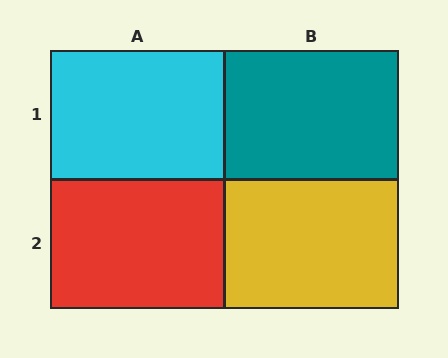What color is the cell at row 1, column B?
Teal.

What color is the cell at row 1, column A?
Cyan.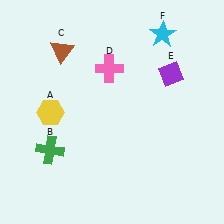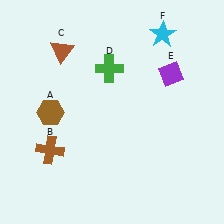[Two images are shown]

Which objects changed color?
A changed from yellow to brown. B changed from green to brown. D changed from pink to green.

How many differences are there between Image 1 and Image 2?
There are 3 differences between the two images.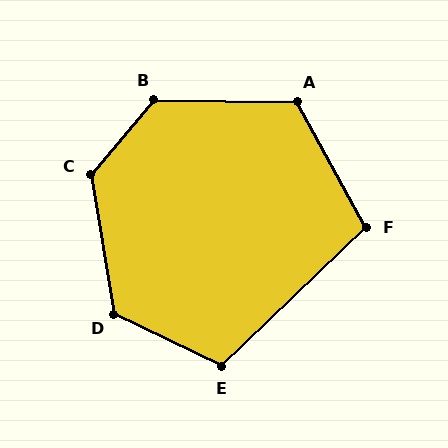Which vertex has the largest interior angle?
C, at approximately 130 degrees.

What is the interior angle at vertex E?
Approximately 110 degrees (obtuse).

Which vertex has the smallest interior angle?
F, at approximately 105 degrees.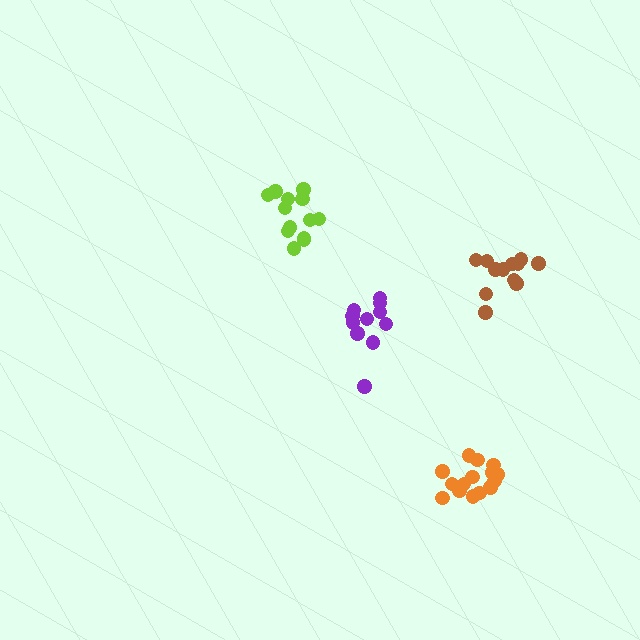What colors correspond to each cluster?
The clusters are colored: purple, lime, orange, brown.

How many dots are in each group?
Group 1: 11 dots, Group 2: 13 dots, Group 3: 15 dots, Group 4: 12 dots (51 total).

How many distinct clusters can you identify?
There are 4 distinct clusters.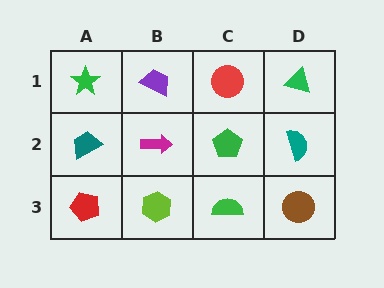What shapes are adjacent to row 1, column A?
A teal trapezoid (row 2, column A), a purple trapezoid (row 1, column B).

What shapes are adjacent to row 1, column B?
A magenta arrow (row 2, column B), a green star (row 1, column A), a red circle (row 1, column C).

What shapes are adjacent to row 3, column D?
A teal semicircle (row 2, column D), a green semicircle (row 3, column C).